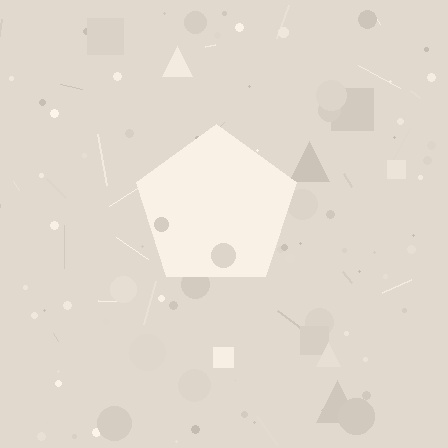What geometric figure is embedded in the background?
A pentagon is embedded in the background.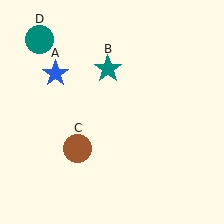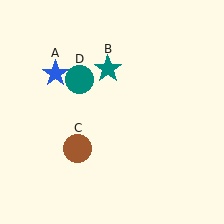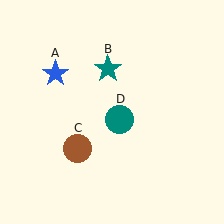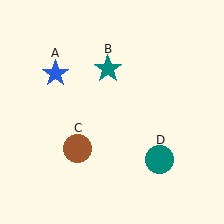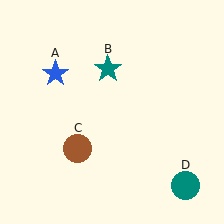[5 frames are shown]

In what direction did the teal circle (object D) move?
The teal circle (object D) moved down and to the right.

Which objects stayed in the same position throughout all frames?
Blue star (object A) and teal star (object B) and brown circle (object C) remained stationary.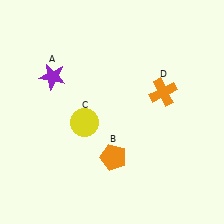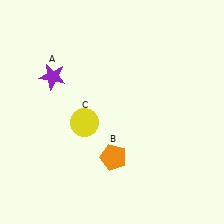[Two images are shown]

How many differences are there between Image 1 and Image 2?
There is 1 difference between the two images.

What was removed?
The orange cross (D) was removed in Image 2.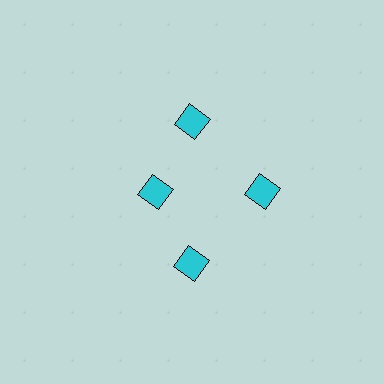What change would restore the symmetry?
The symmetry would be restored by moving it outward, back onto the ring so that all 4 diamonds sit at equal angles and equal distance from the center.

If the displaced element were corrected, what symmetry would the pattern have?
It would have 4-fold rotational symmetry — the pattern would map onto itself every 90 degrees.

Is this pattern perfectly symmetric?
No. The 4 cyan diamonds are arranged in a ring, but one element near the 9 o'clock position is pulled inward toward the center, breaking the 4-fold rotational symmetry.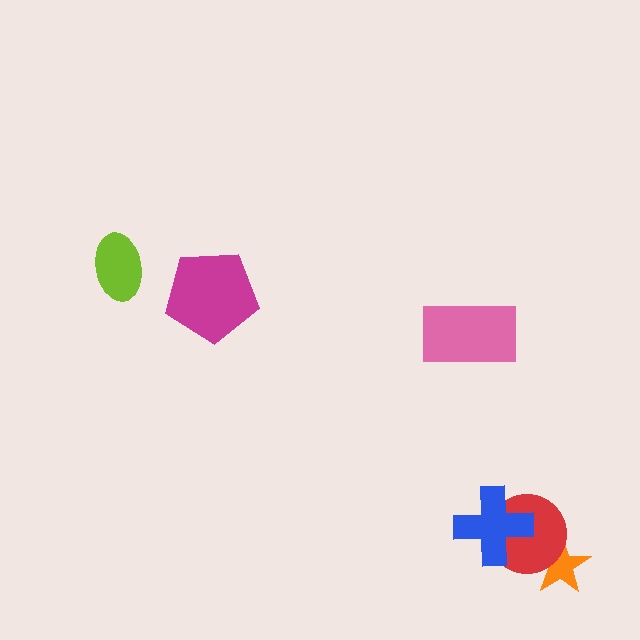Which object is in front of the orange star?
The red circle is in front of the orange star.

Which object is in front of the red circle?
The blue cross is in front of the red circle.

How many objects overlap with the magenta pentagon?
0 objects overlap with the magenta pentagon.